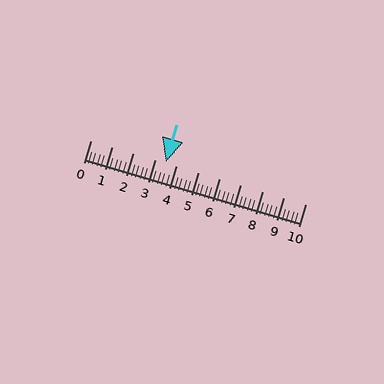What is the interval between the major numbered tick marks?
The major tick marks are spaced 1 units apart.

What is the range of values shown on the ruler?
The ruler shows values from 0 to 10.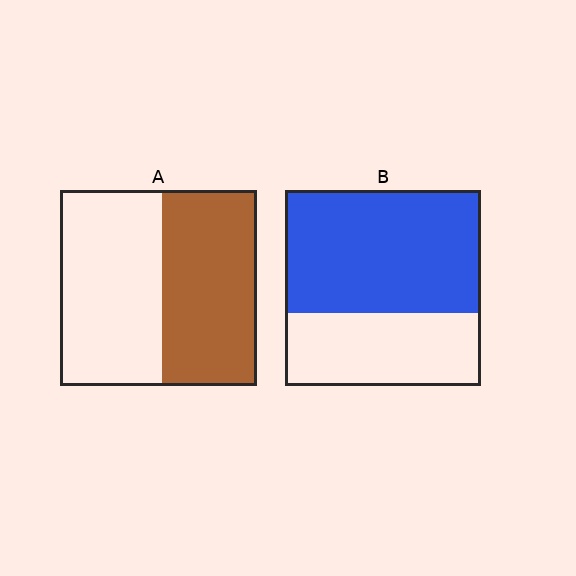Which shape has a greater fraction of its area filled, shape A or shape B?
Shape B.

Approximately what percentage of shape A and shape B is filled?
A is approximately 50% and B is approximately 65%.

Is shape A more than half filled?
Roughly half.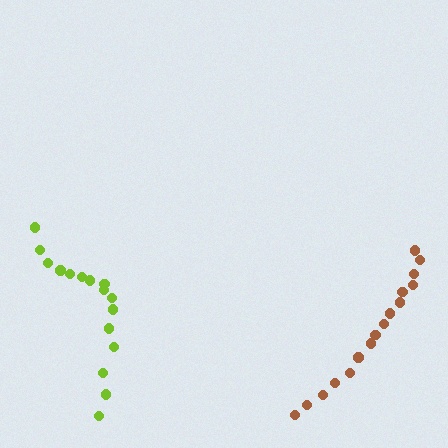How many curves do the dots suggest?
There are 2 distinct paths.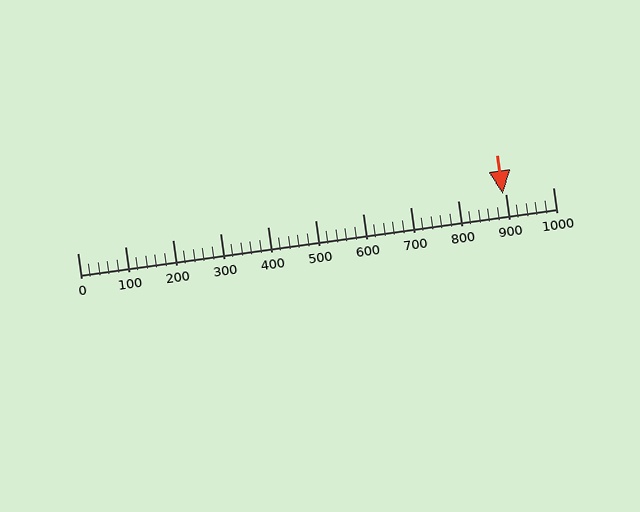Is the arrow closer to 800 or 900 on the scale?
The arrow is closer to 900.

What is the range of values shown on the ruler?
The ruler shows values from 0 to 1000.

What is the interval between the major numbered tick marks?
The major tick marks are spaced 100 units apart.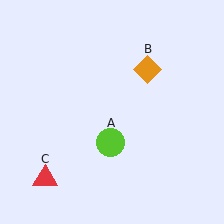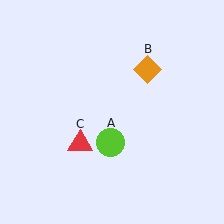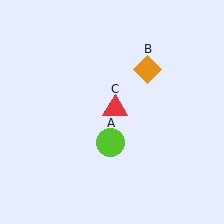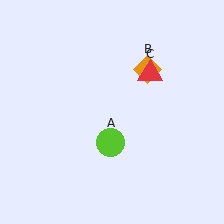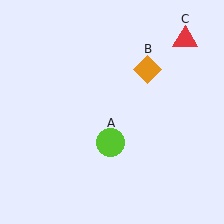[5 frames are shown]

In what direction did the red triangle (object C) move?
The red triangle (object C) moved up and to the right.